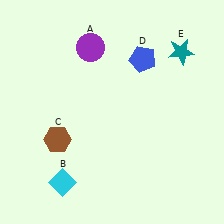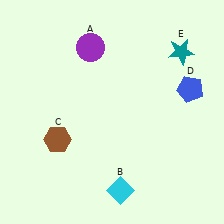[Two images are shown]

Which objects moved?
The objects that moved are: the cyan diamond (B), the blue pentagon (D).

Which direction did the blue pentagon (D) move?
The blue pentagon (D) moved right.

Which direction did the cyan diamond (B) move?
The cyan diamond (B) moved right.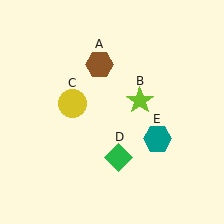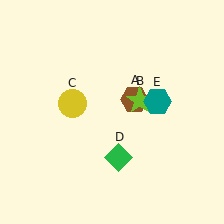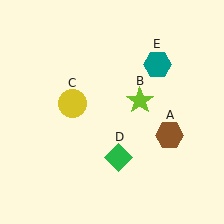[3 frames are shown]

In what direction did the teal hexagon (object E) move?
The teal hexagon (object E) moved up.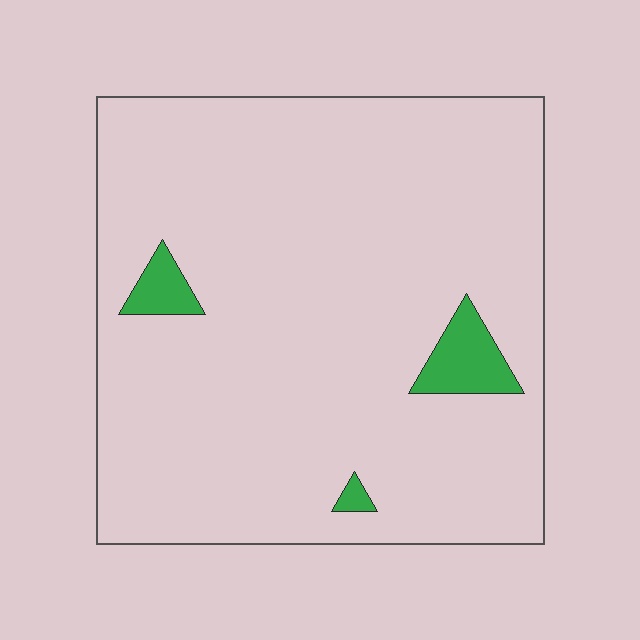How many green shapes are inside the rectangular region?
3.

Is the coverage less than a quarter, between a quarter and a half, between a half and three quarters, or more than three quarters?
Less than a quarter.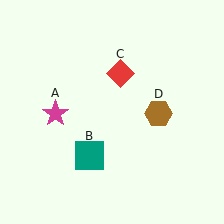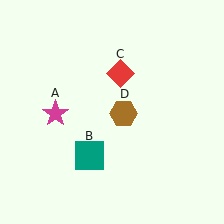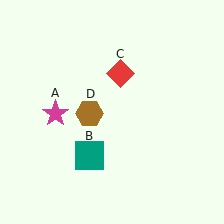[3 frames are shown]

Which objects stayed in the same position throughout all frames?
Magenta star (object A) and teal square (object B) and red diamond (object C) remained stationary.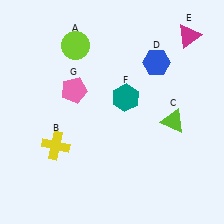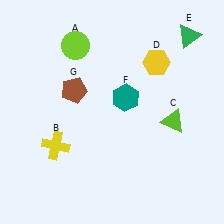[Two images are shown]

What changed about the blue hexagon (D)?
In Image 1, D is blue. In Image 2, it changed to yellow.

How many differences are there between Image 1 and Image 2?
There are 3 differences between the two images.